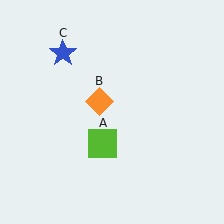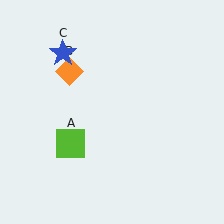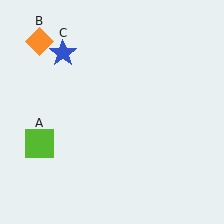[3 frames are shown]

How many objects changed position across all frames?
2 objects changed position: lime square (object A), orange diamond (object B).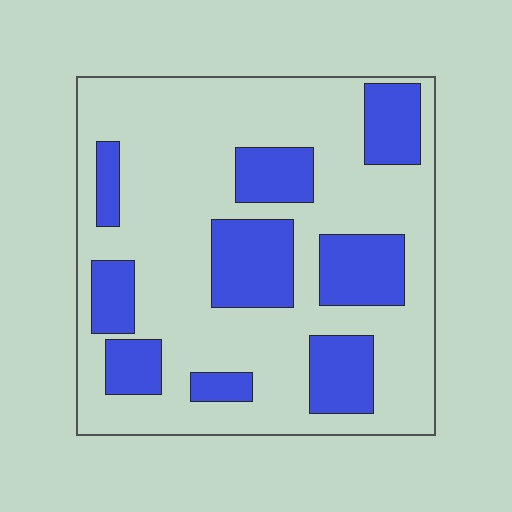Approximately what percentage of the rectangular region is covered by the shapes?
Approximately 30%.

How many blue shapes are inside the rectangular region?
9.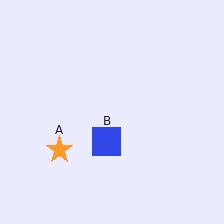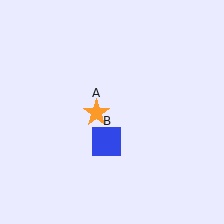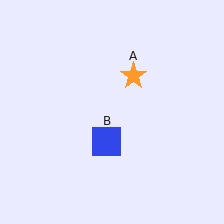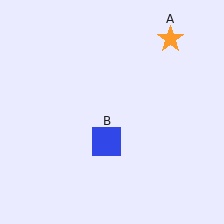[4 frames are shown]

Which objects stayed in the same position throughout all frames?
Blue square (object B) remained stationary.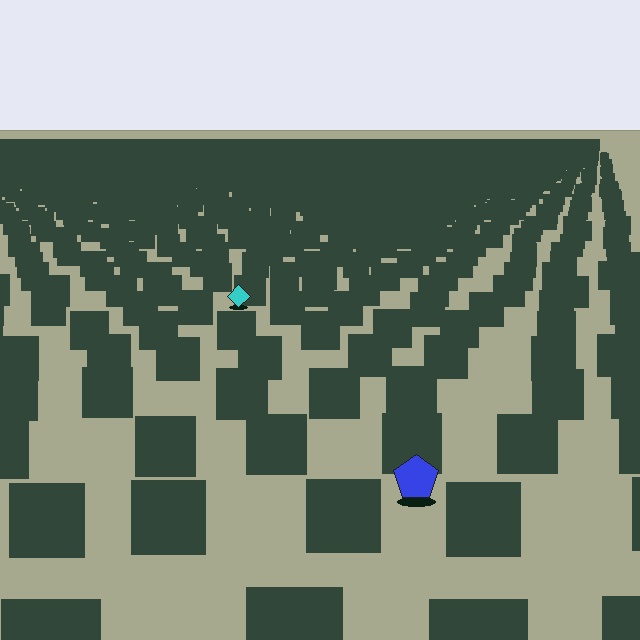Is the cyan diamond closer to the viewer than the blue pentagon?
No. The blue pentagon is closer — you can tell from the texture gradient: the ground texture is coarser near it.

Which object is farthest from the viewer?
The cyan diamond is farthest from the viewer. It appears smaller and the ground texture around it is denser.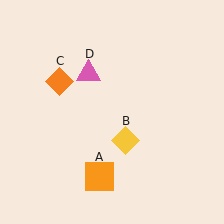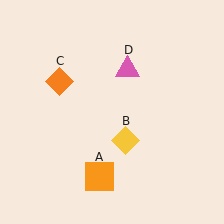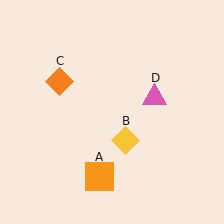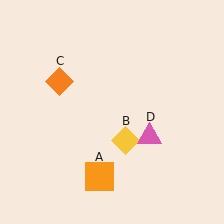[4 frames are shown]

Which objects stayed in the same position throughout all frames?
Orange square (object A) and yellow diamond (object B) and orange diamond (object C) remained stationary.